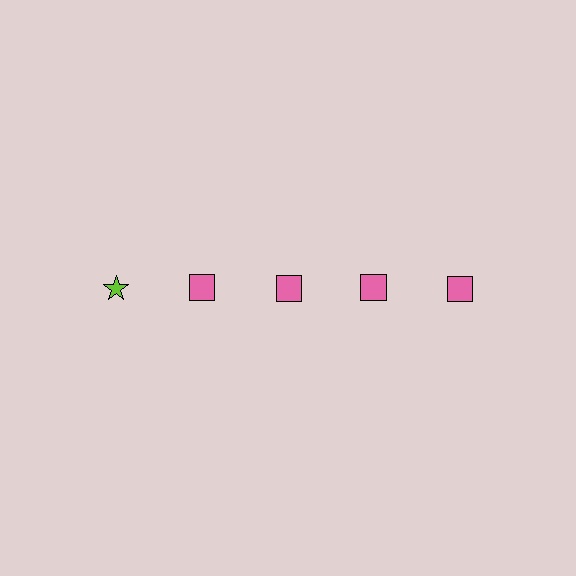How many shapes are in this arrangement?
There are 5 shapes arranged in a grid pattern.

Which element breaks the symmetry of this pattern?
The lime star in the top row, leftmost column breaks the symmetry. All other shapes are pink squares.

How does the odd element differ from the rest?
It differs in both color (lime instead of pink) and shape (star instead of square).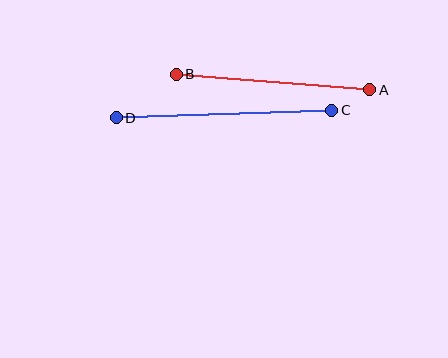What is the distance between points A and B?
The distance is approximately 194 pixels.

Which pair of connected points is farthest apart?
Points C and D are farthest apart.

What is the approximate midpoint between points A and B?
The midpoint is at approximately (273, 82) pixels.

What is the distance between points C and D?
The distance is approximately 215 pixels.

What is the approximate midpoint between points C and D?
The midpoint is at approximately (224, 114) pixels.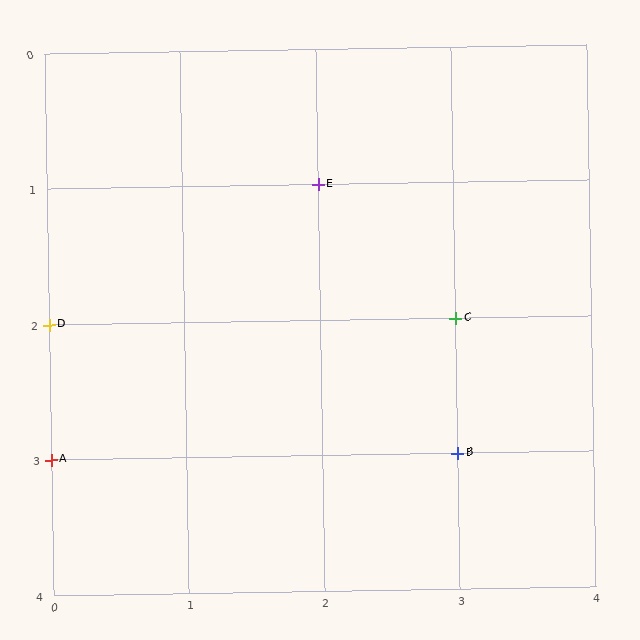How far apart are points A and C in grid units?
Points A and C are 3 columns and 1 row apart (about 3.2 grid units diagonally).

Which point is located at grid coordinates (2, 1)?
Point E is at (2, 1).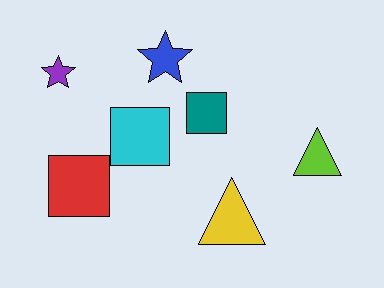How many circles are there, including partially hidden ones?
There are no circles.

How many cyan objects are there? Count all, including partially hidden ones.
There is 1 cyan object.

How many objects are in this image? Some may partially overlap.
There are 7 objects.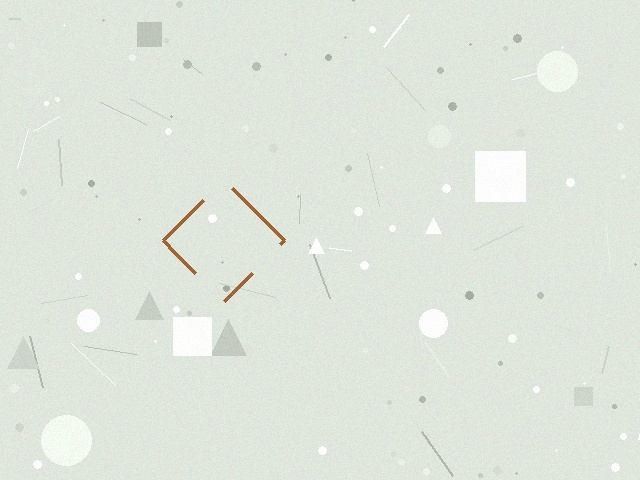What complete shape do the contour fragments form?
The contour fragments form a diamond.